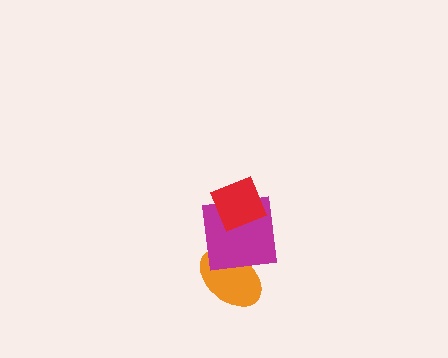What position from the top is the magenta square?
The magenta square is 2nd from the top.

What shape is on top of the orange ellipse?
The magenta square is on top of the orange ellipse.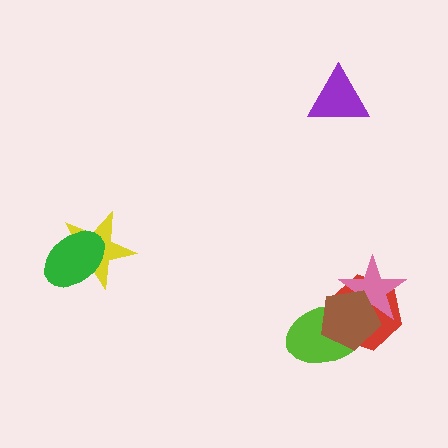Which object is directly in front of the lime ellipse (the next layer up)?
The red hexagon is directly in front of the lime ellipse.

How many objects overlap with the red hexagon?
3 objects overlap with the red hexagon.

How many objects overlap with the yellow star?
1 object overlaps with the yellow star.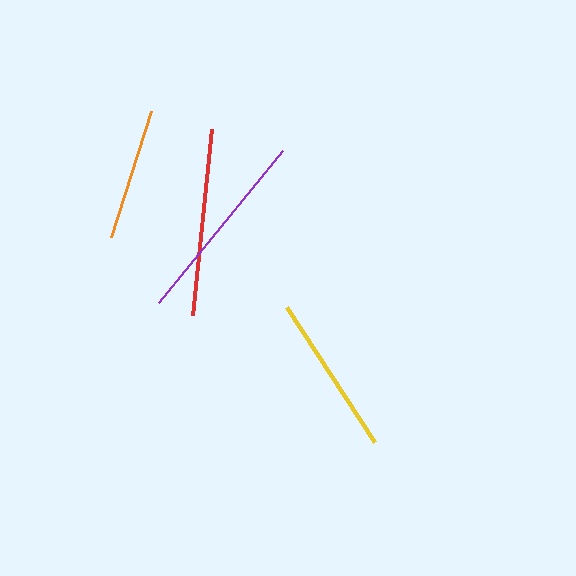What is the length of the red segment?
The red segment is approximately 186 pixels long.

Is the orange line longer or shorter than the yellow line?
The yellow line is longer than the orange line.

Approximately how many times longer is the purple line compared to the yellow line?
The purple line is approximately 1.2 times the length of the yellow line.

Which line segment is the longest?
The purple line is the longest at approximately 196 pixels.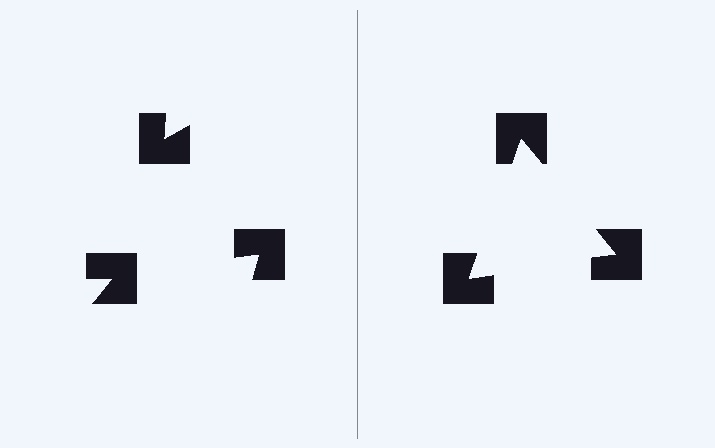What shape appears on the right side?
An illusory triangle.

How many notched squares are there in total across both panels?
6 — 3 on each side.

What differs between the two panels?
The notched squares are positioned identically on both sides; only the wedge orientations differ. On the right they align to a triangle; on the left they are misaligned.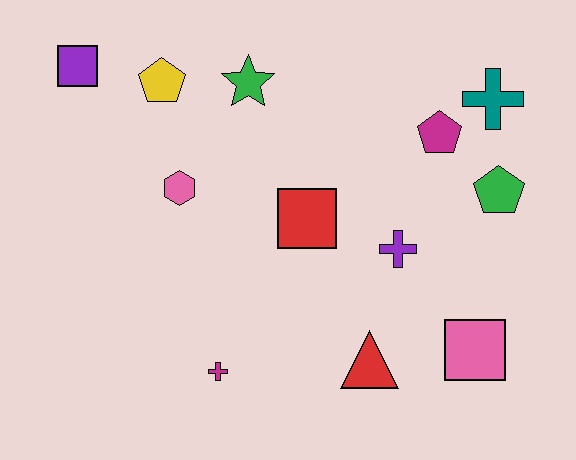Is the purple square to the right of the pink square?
No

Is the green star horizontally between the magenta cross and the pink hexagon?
No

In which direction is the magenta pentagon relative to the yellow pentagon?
The magenta pentagon is to the right of the yellow pentagon.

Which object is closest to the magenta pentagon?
The teal cross is closest to the magenta pentagon.